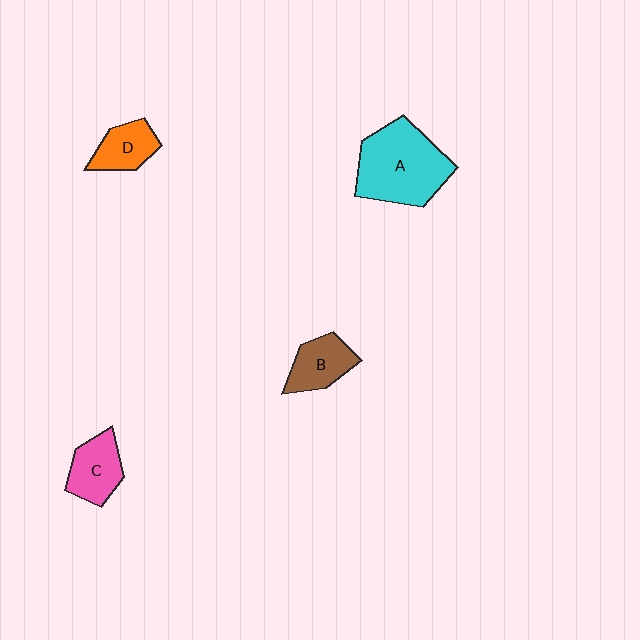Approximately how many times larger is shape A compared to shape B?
Approximately 2.1 times.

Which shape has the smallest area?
Shape D (orange).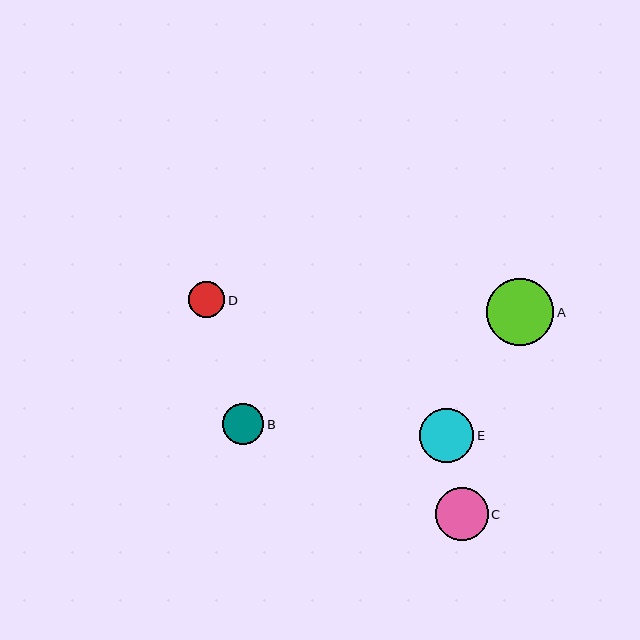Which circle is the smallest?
Circle D is the smallest with a size of approximately 36 pixels.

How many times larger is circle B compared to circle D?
Circle B is approximately 1.1 times the size of circle D.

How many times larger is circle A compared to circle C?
Circle A is approximately 1.3 times the size of circle C.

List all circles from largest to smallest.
From largest to smallest: A, E, C, B, D.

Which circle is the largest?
Circle A is the largest with a size of approximately 68 pixels.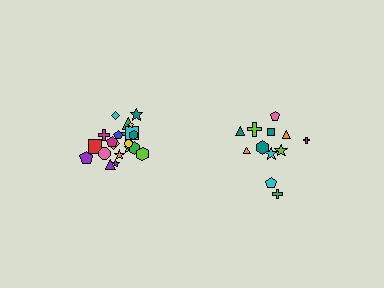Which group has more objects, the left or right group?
The left group.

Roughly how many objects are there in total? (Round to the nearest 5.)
Roughly 35 objects in total.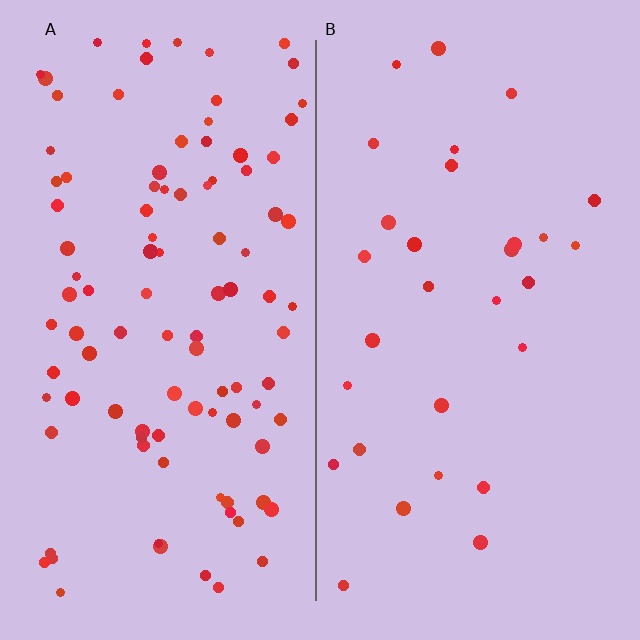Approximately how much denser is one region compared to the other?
Approximately 3.3× — region A over region B.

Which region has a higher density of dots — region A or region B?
A (the left).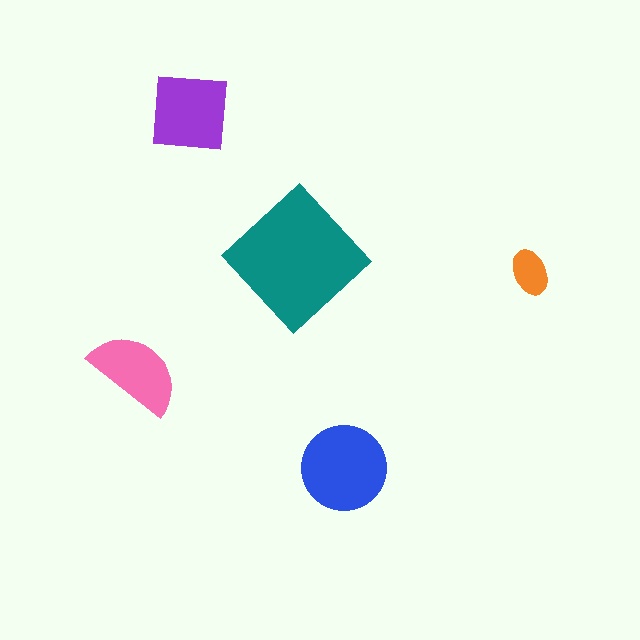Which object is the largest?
The teal diamond.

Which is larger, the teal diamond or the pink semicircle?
The teal diamond.